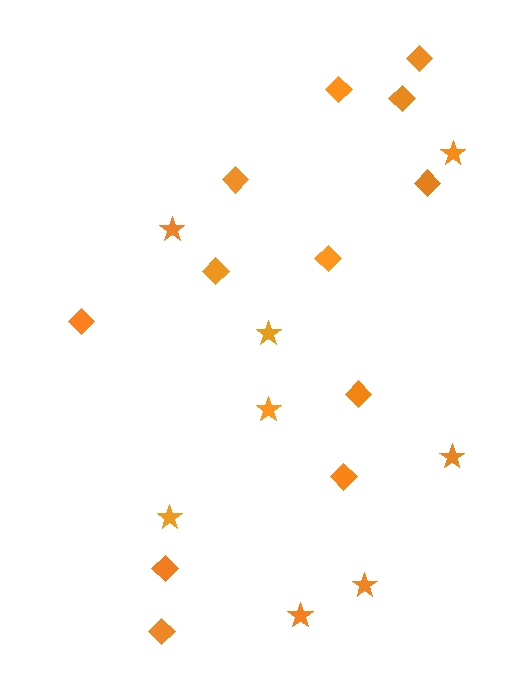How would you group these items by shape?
There are 2 groups: one group of diamonds (12) and one group of stars (8).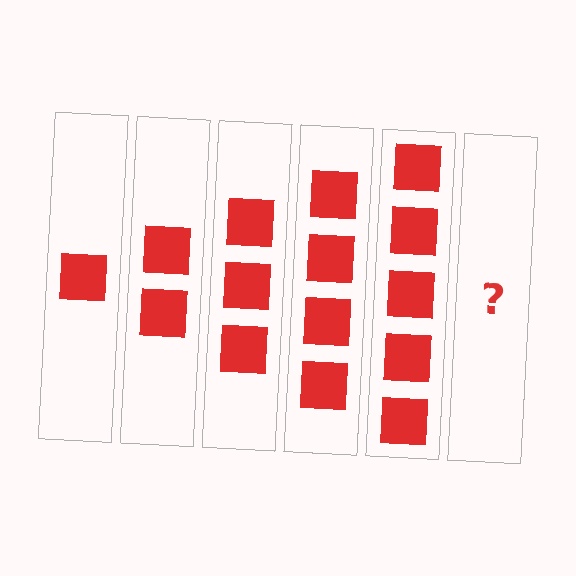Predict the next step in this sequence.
The next step is 6 squares.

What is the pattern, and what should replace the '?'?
The pattern is that each step adds one more square. The '?' should be 6 squares.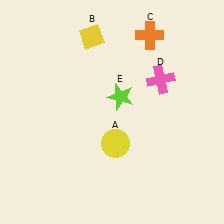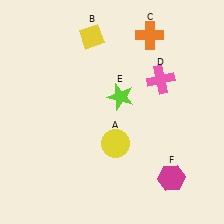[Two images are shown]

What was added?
A magenta hexagon (F) was added in Image 2.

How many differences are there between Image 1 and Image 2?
There is 1 difference between the two images.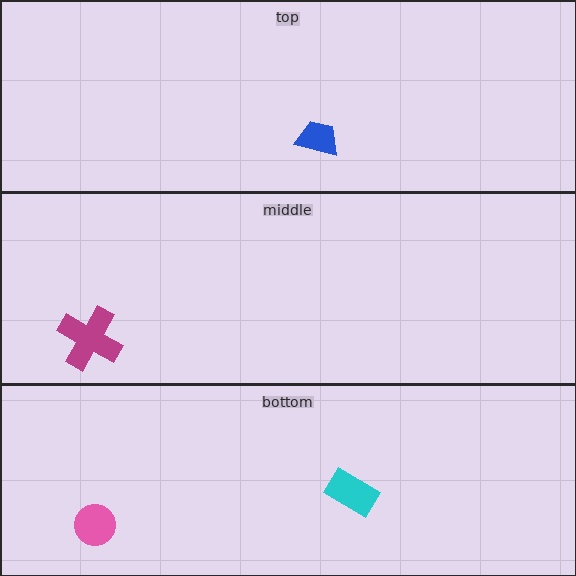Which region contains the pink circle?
The bottom region.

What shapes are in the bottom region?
The pink circle, the cyan rectangle.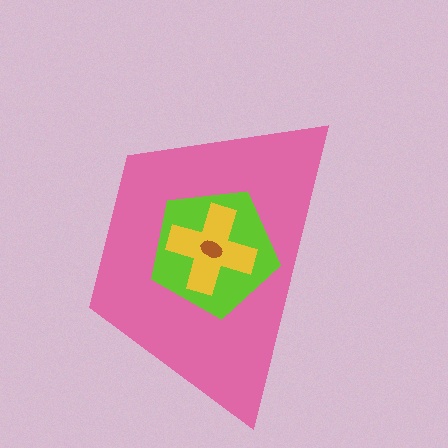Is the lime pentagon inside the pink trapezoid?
Yes.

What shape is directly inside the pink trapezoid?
The lime pentagon.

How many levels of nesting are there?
4.